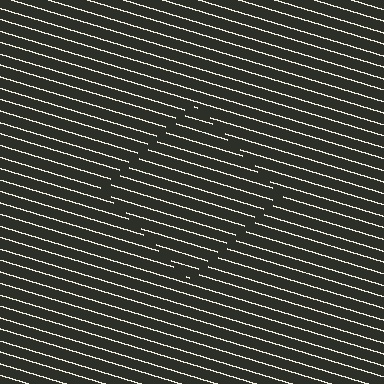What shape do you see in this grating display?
An illusory square. The interior of the shape contains the same grating, shifted by half a period — the contour is defined by the phase discontinuity where line-ends from the inner and outer gratings abut.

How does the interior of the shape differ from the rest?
The interior of the shape contains the same grating, shifted by half a period — the contour is defined by the phase discontinuity where line-ends from the inner and outer gratings abut.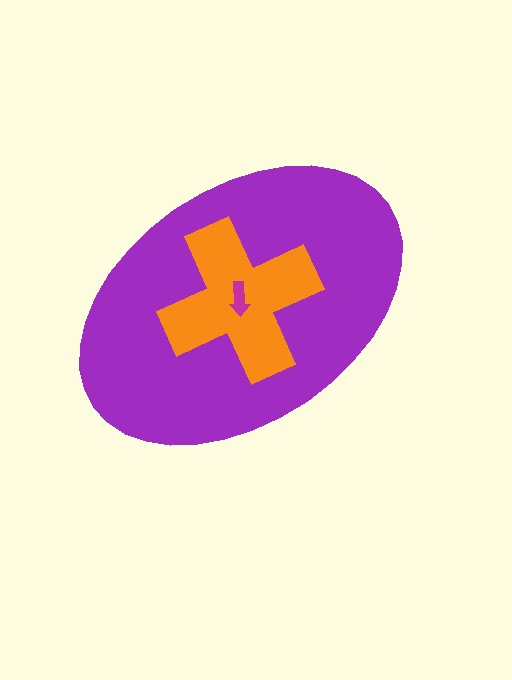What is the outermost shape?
The purple ellipse.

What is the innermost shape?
The magenta arrow.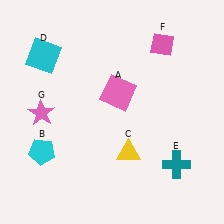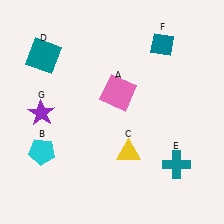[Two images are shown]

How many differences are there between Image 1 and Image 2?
There are 3 differences between the two images.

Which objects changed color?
D changed from cyan to teal. F changed from pink to teal. G changed from pink to purple.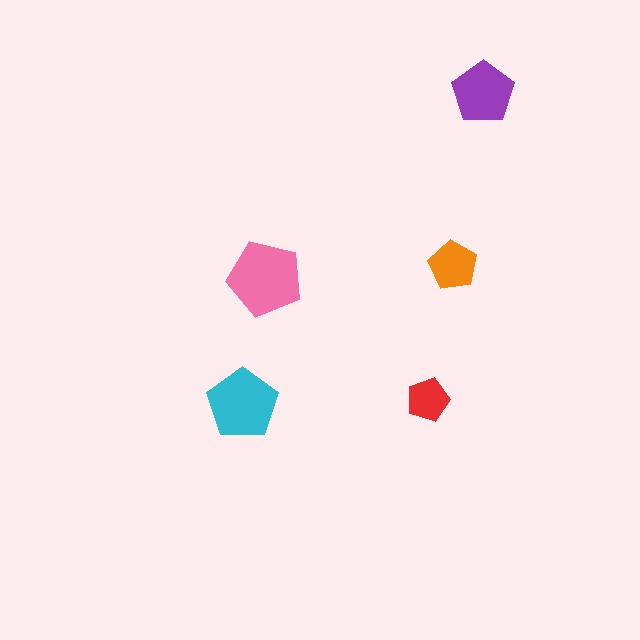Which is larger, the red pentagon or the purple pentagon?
The purple one.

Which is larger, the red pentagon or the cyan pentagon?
The cyan one.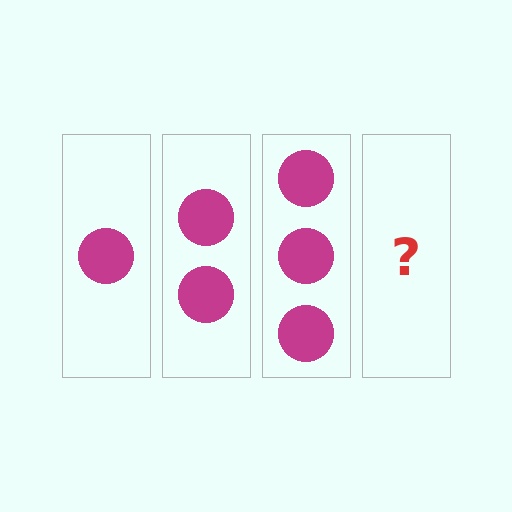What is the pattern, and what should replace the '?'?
The pattern is that each step adds one more circle. The '?' should be 4 circles.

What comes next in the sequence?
The next element should be 4 circles.